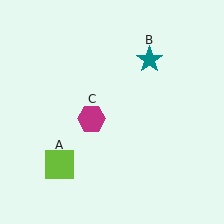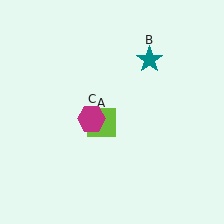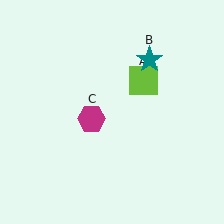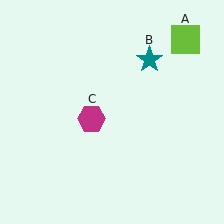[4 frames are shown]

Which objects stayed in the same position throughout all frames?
Teal star (object B) and magenta hexagon (object C) remained stationary.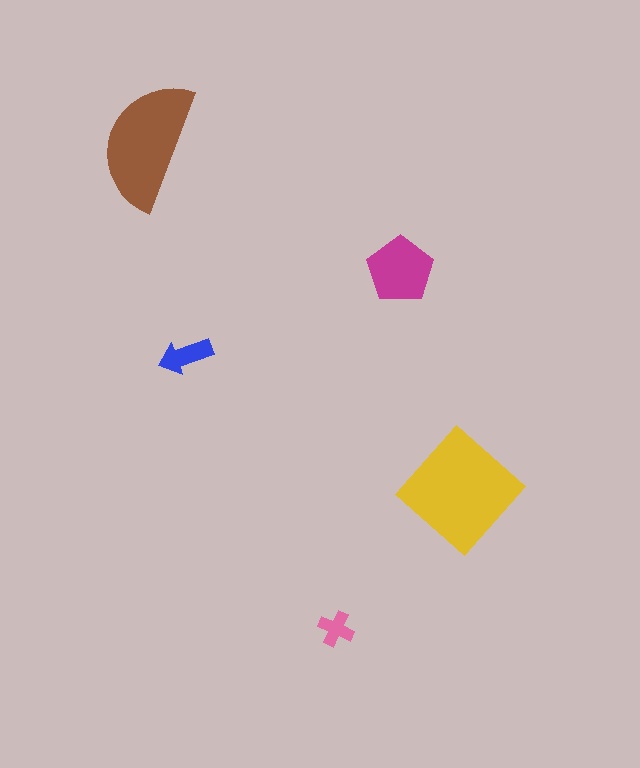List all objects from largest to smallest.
The yellow diamond, the brown semicircle, the magenta pentagon, the blue arrow, the pink cross.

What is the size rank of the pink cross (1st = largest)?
5th.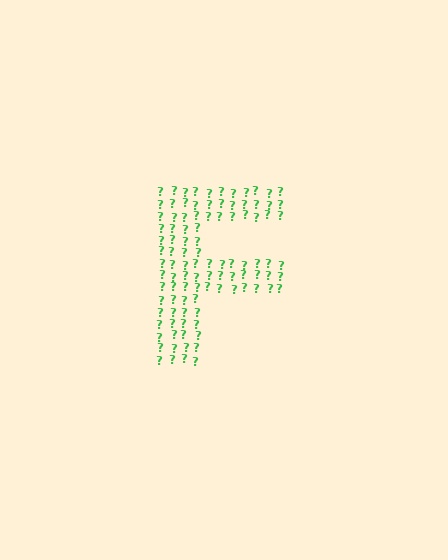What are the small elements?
The small elements are question marks.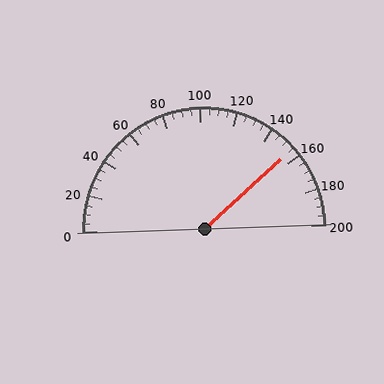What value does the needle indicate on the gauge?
The needle indicates approximately 155.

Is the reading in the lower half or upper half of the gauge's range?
The reading is in the upper half of the range (0 to 200).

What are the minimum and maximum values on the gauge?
The gauge ranges from 0 to 200.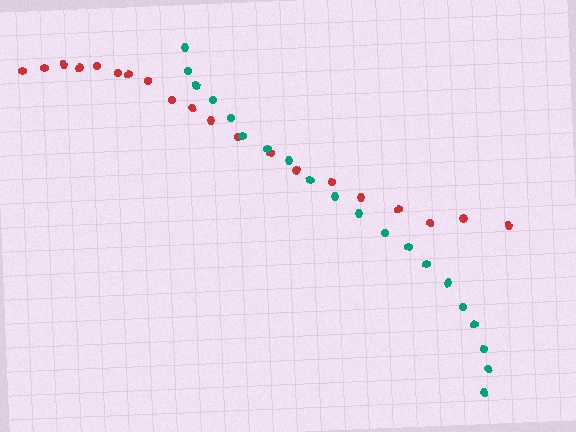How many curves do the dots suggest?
There are 2 distinct paths.